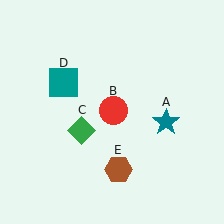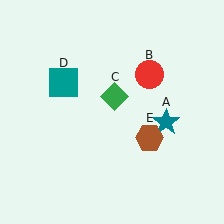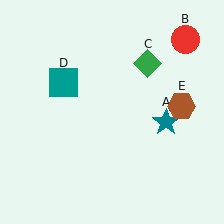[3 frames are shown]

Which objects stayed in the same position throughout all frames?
Teal star (object A) and teal square (object D) remained stationary.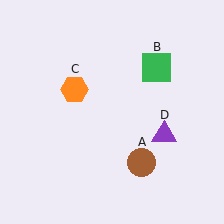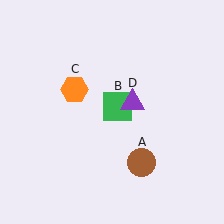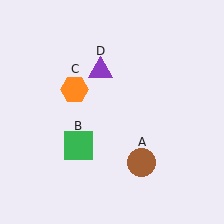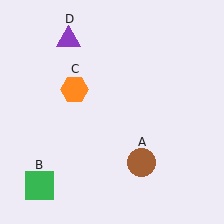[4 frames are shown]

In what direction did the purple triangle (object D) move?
The purple triangle (object D) moved up and to the left.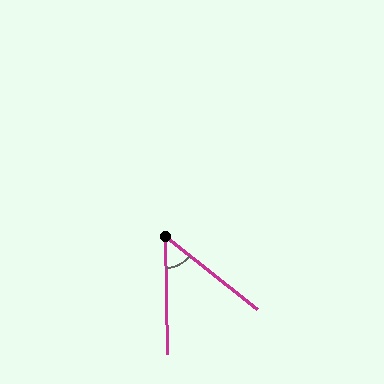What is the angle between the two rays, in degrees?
Approximately 51 degrees.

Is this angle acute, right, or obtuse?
It is acute.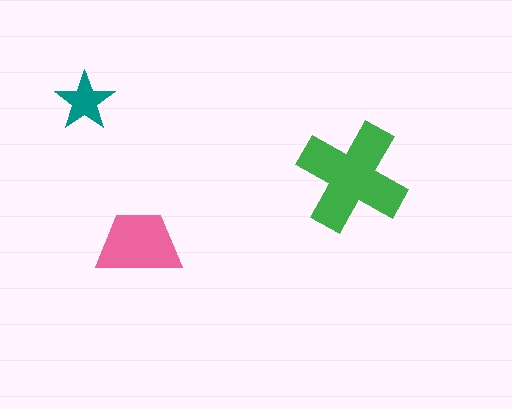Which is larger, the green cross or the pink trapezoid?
The green cross.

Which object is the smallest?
The teal star.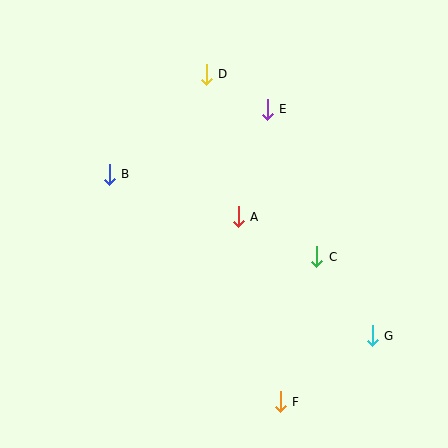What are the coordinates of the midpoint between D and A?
The midpoint between D and A is at (222, 146).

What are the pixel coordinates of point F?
Point F is at (280, 402).